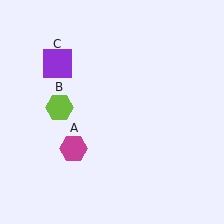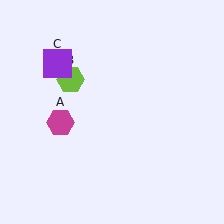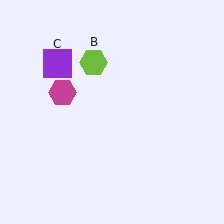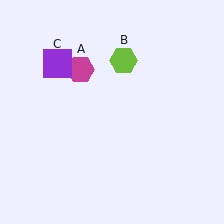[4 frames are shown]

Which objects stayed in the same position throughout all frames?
Purple square (object C) remained stationary.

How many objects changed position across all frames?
2 objects changed position: magenta hexagon (object A), lime hexagon (object B).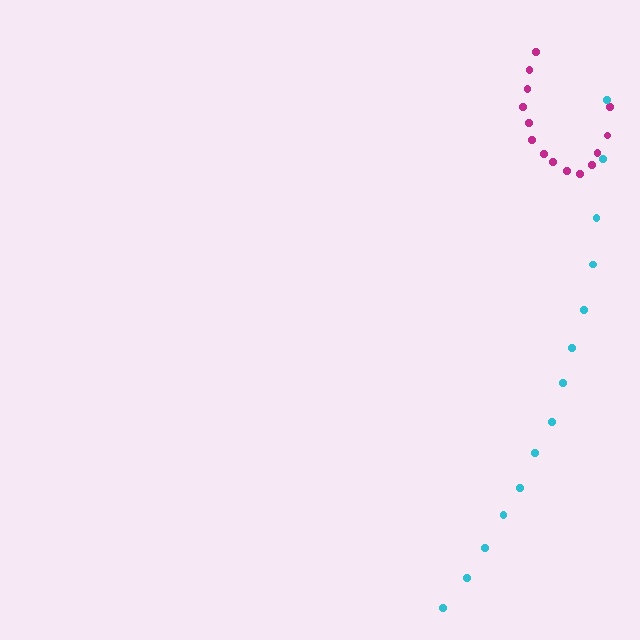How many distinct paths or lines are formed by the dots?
There are 2 distinct paths.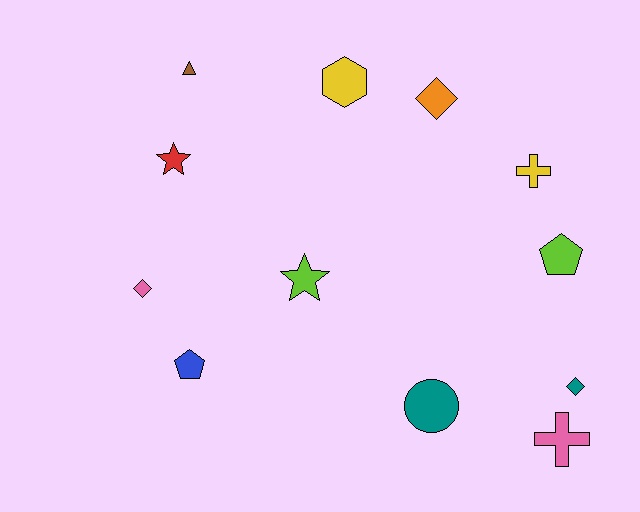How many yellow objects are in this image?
There are 2 yellow objects.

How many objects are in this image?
There are 12 objects.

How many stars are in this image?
There are 2 stars.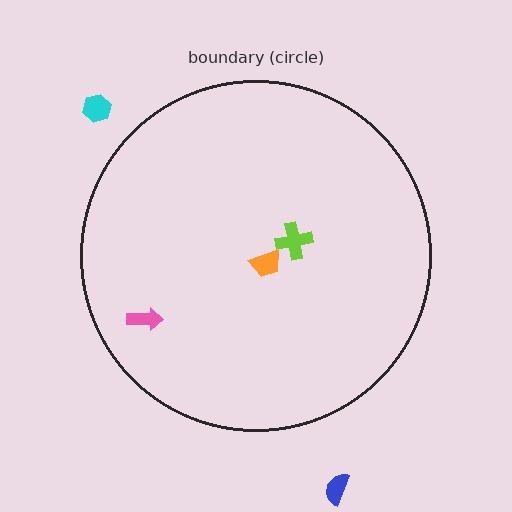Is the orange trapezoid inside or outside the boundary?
Inside.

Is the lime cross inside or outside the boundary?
Inside.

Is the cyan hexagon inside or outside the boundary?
Outside.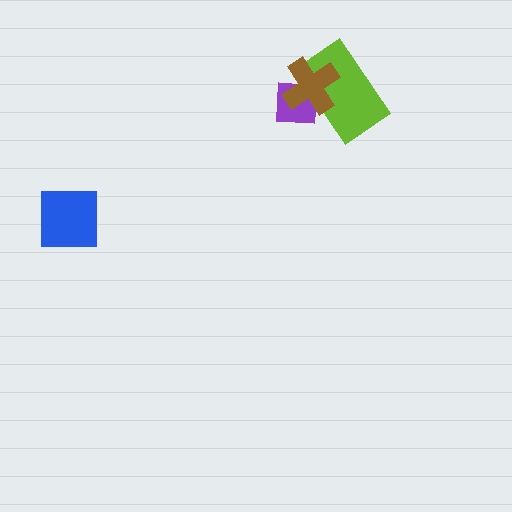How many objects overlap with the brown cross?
2 objects overlap with the brown cross.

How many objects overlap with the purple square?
2 objects overlap with the purple square.